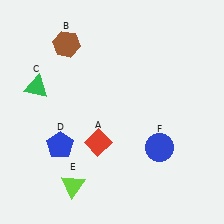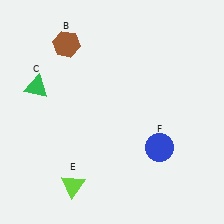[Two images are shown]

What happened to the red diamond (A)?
The red diamond (A) was removed in Image 2. It was in the bottom-left area of Image 1.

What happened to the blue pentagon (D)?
The blue pentagon (D) was removed in Image 2. It was in the bottom-left area of Image 1.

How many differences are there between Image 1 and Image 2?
There are 2 differences between the two images.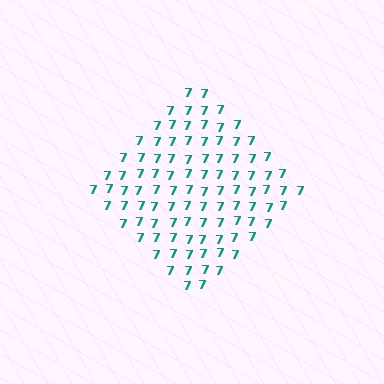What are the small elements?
The small elements are digit 7's.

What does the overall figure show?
The overall figure shows a diamond.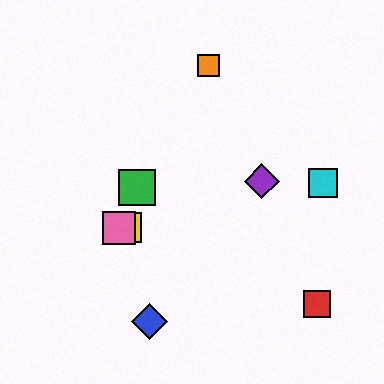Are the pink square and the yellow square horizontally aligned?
Yes, both are at y≈228.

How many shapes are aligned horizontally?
2 shapes (the yellow square, the pink square) are aligned horizontally.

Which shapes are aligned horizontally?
The yellow square, the pink square are aligned horizontally.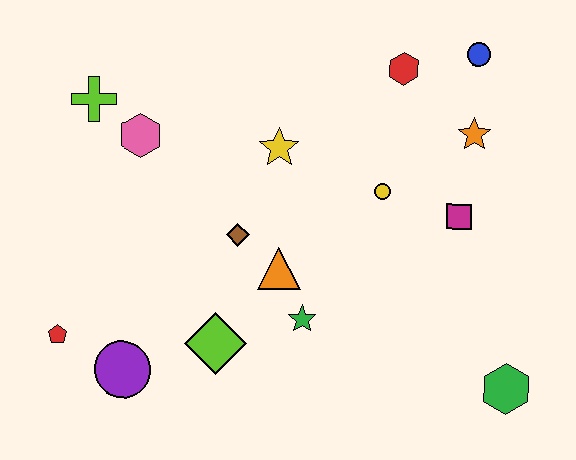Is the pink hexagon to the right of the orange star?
No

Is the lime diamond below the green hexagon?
No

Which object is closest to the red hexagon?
The blue circle is closest to the red hexagon.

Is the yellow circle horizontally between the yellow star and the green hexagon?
Yes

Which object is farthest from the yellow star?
The green hexagon is farthest from the yellow star.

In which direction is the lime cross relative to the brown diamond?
The lime cross is to the left of the brown diamond.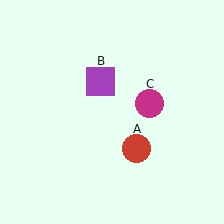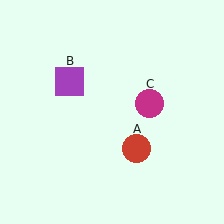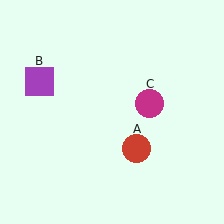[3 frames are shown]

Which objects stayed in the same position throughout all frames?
Red circle (object A) and magenta circle (object C) remained stationary.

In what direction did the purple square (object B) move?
The purple square (object B) moved left.